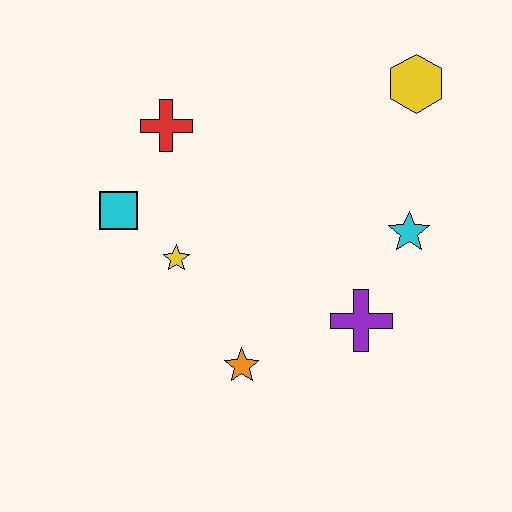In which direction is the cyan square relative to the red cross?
The cyan square is below the red cross.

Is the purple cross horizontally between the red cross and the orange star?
No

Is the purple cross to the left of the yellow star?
No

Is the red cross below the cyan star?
No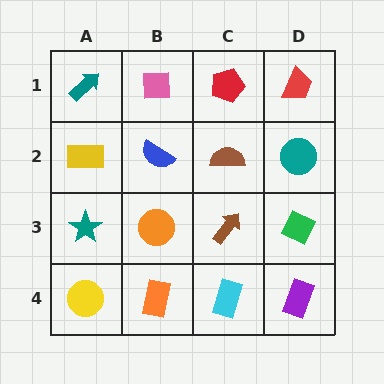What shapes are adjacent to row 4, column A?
A teal star (row 3, column A), an orange rectangle (row 4, column B).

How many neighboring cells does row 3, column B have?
4.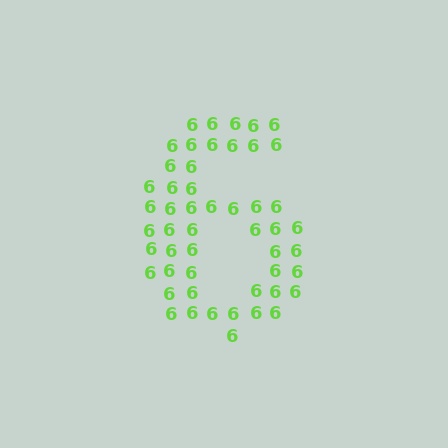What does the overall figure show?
The overall figure shows the digit 6.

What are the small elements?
The small elements are digit 6's.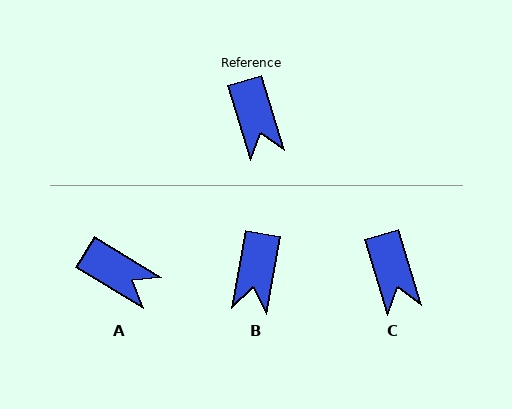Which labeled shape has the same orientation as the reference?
C.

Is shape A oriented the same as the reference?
No, it is off by about 42 degrees.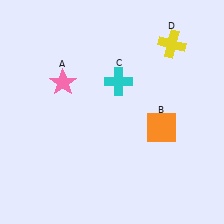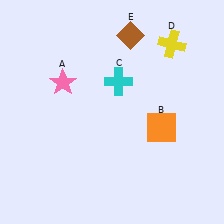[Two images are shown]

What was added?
A brown diamond (E) was added in Image 2.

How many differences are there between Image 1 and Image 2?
There is 1 difference between the two images.